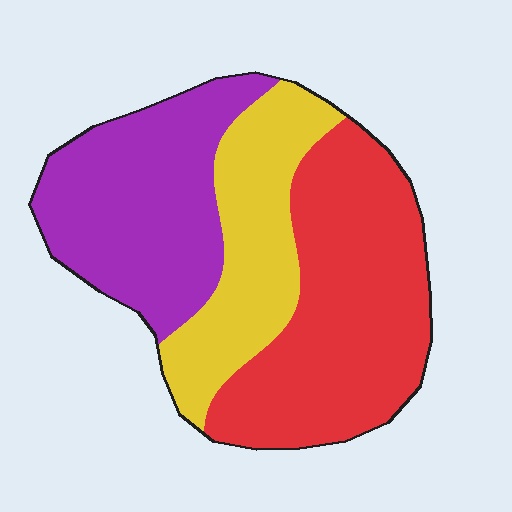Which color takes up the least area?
Yellow, at roughly 25%.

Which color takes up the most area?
Red, at roughly 40%.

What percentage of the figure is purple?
Purple takes up between a quarter and a half of the figure.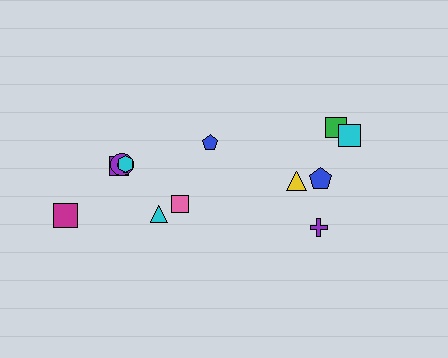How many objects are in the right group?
There are 5 objects.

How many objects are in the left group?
There are 8 objects.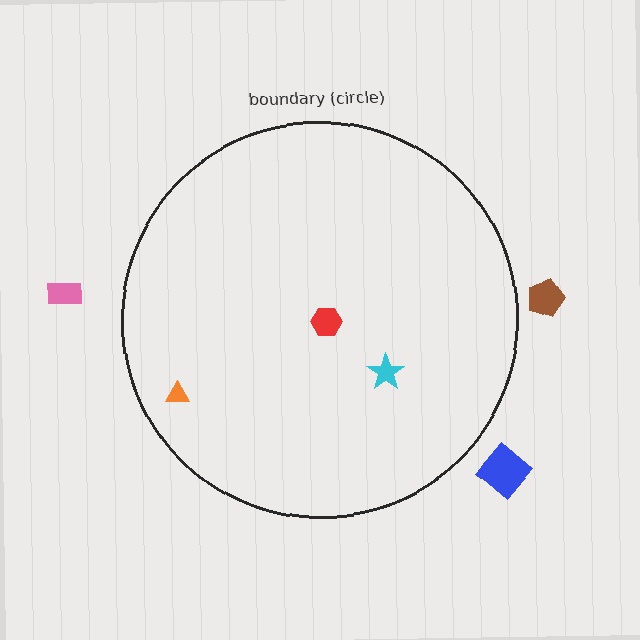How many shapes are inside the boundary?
3 inside, 3 outside.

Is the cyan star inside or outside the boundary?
Inside.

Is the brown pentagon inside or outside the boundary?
Outside.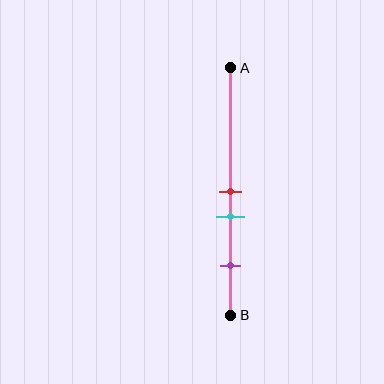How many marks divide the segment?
There are 3 marks dividing the segment.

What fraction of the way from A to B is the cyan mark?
The cyan mark is approximately 60% (0.6) of the way from A to B.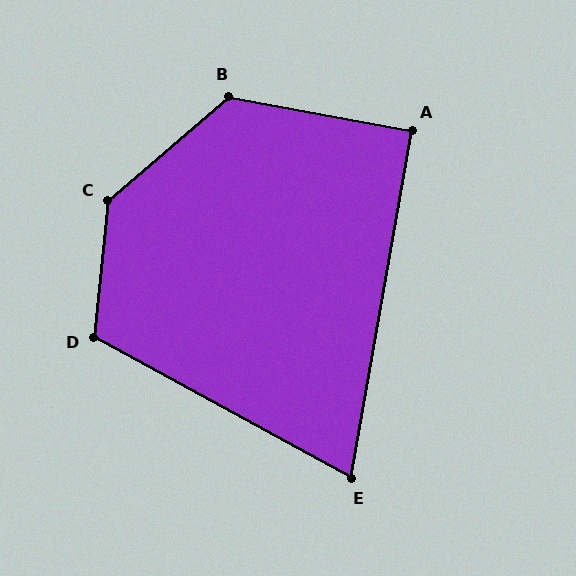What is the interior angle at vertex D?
Approximately 113 degrees (obtuse).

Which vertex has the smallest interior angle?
E, at approximately 71 degrees.